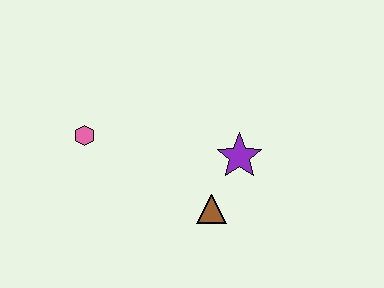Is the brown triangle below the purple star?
Yes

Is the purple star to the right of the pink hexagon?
Yes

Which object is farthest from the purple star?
The pink hexagon is farthest from the purple star.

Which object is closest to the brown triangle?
The purple star is closest to the brown triangle.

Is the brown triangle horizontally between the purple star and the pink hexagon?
Yes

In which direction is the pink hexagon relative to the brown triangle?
The pink hexagon is to the left of the brown triangle.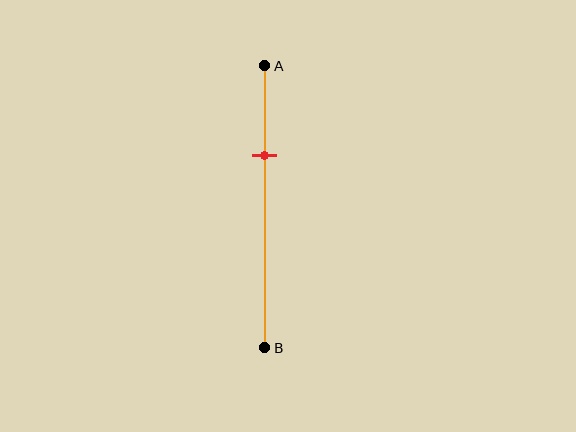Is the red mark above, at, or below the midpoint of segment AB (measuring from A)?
The red mark is above the midpoint of segment AB.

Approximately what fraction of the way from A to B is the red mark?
The red mark is approximately 30% of the way from A to B.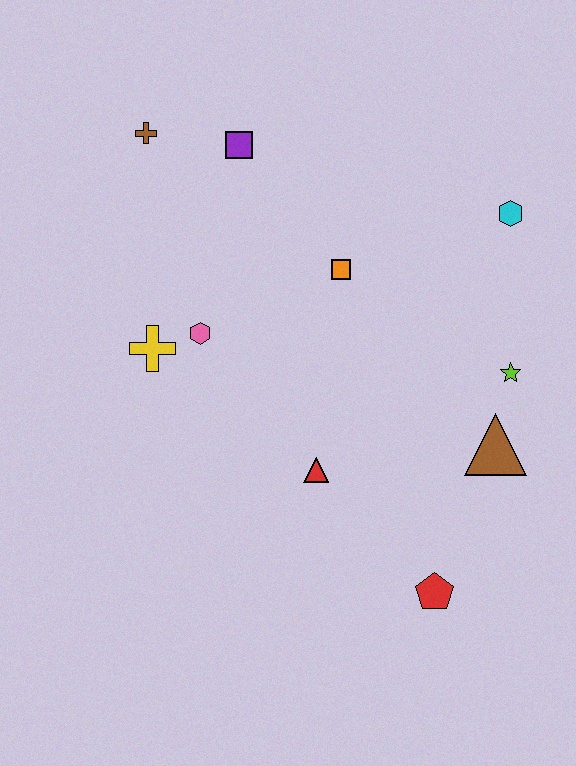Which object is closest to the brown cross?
The purple square is closest to the brown cross.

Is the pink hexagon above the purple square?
No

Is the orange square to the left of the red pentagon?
Yes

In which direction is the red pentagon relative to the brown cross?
The red pentagon is below the brown cross.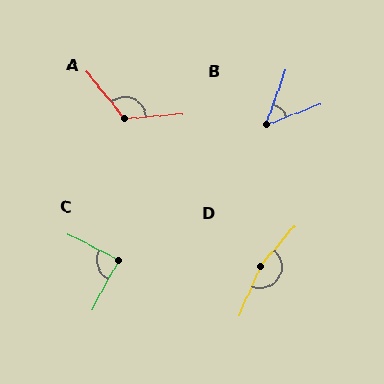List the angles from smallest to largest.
B (49°), C (89°), A (125°), D (163°).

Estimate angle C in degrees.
Approximately 89 degrees.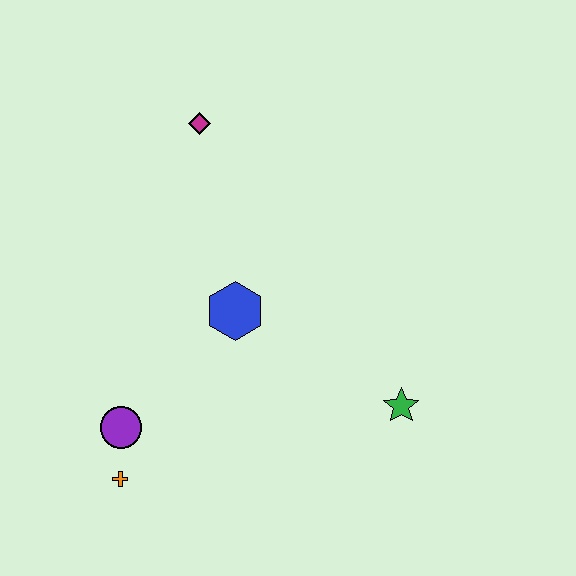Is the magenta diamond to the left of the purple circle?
No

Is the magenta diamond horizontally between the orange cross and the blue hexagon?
Yes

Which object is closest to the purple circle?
The orange cross is closest to the purple circle.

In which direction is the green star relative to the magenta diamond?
The green star is below the magenta diamond.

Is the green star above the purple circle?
Yes